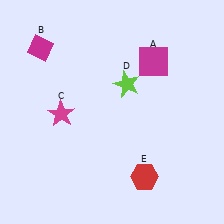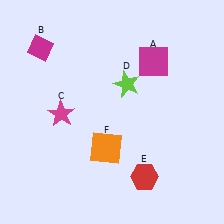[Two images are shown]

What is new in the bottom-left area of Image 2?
An orange square (F) was added in the bottom-left area of Image 2.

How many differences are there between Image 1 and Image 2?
There is 1 difference between the two images.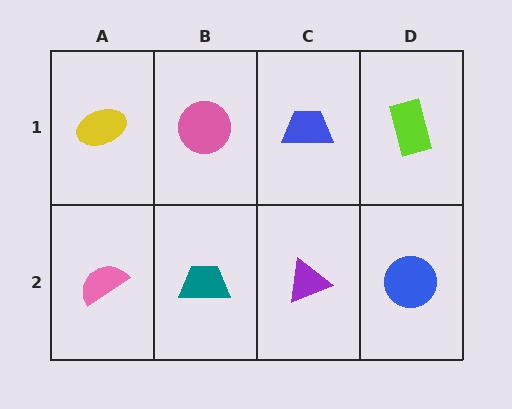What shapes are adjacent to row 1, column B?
A teal trapezoid (row 2, column B), a yellow ellipse (row 1, column A), a blue trapezoid (row 1, column C).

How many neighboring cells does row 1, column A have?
2.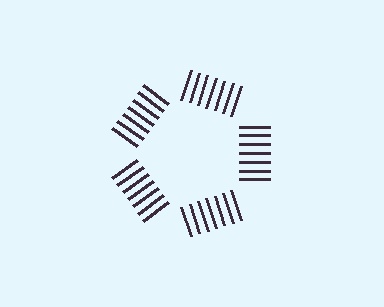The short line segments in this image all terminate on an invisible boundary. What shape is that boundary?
An illusory pentagon — the line segments terminate on its edges but no continuous stroke is drawn.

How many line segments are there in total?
35 — 7 along each of the 5 edges.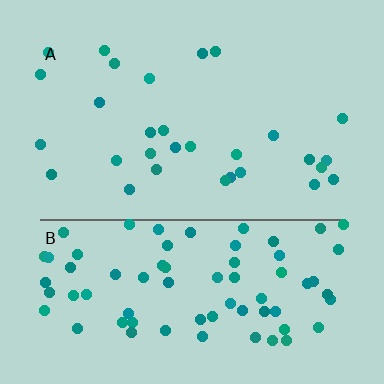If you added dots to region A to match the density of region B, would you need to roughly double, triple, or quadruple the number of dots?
Approximately triple.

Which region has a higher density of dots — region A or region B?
B (the bottom).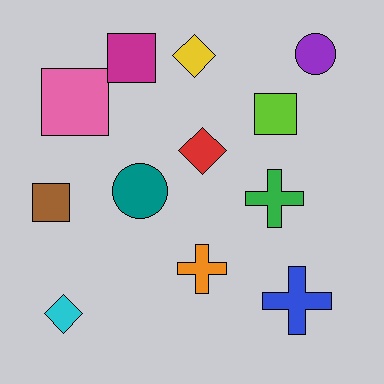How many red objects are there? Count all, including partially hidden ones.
There is 1 red object.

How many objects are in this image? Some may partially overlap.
There are 12 objects.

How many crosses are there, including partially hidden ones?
There are 3 crosses.